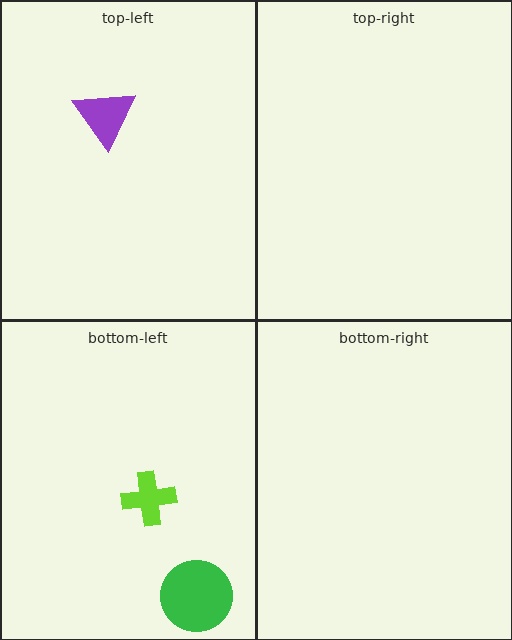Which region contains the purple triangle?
The top-left region.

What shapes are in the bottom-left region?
The green circle, the lime cross.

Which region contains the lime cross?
The bottom-left region.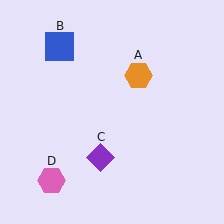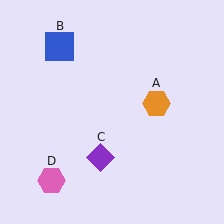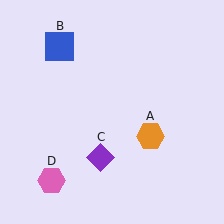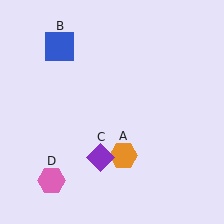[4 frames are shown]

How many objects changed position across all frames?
1 object changed position: orange hexagon (object A).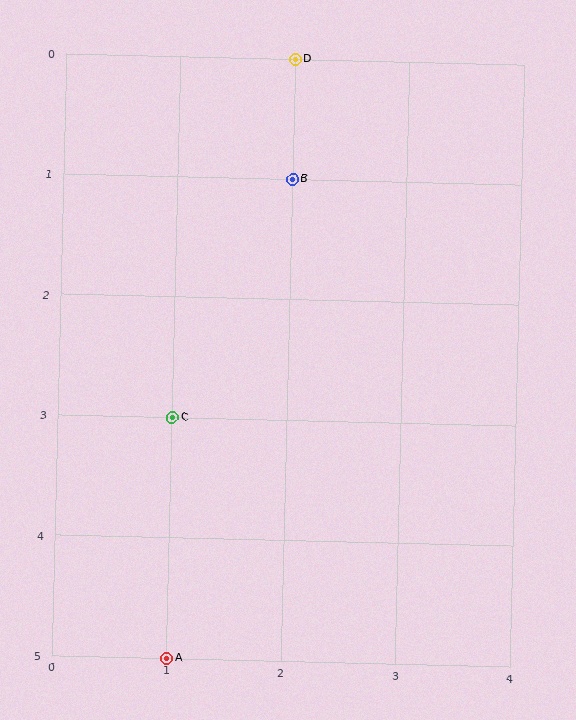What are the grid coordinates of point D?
Point D is at grid coordinates (2, 0).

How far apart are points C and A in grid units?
Points C and A are 2 rows apart.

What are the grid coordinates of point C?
Point C is at grid coordinates (1, 3).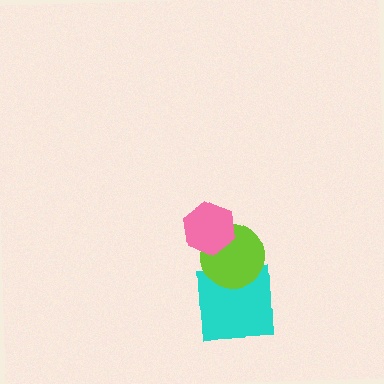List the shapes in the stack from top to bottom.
From top to bottom: the pink hexagon, the lime circle, the cyan square.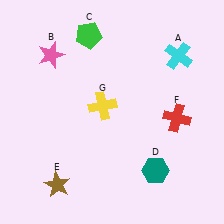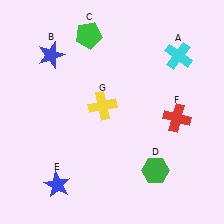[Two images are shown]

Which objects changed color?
B changed from pink to blue. D changed from teal to green. E changed from brown to blue.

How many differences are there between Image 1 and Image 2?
There are 3 differences between the two images.